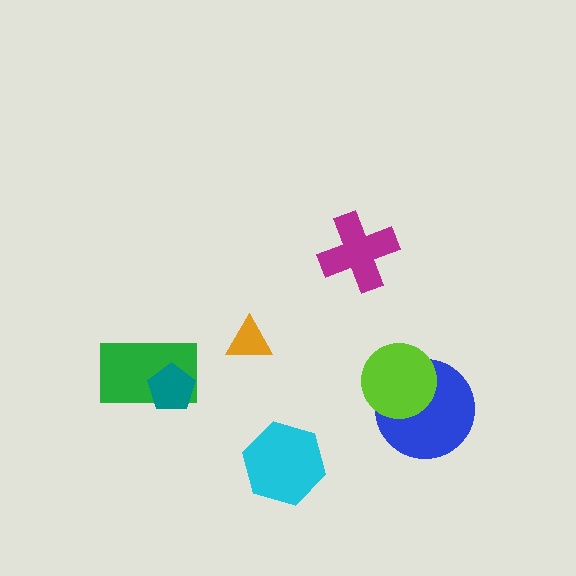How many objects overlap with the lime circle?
1 object overlaps with the lime circle.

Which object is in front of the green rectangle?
The teal pentagon is in front of the green rectangle.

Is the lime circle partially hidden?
No, no other shape covers it.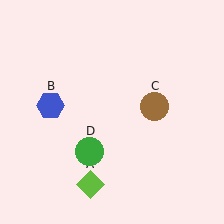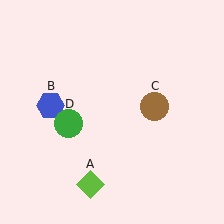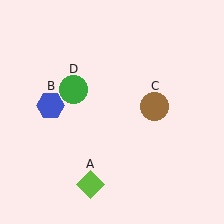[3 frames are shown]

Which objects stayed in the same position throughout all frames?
Lime diamond (object A) and blue hexagon (object B) and brown circle (object C) remained stationary.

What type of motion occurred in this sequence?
The green circle (object D) rotated clockwise around the center of the scene.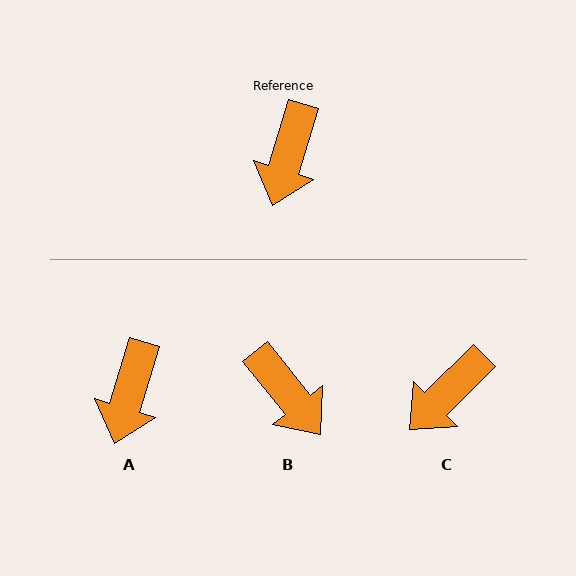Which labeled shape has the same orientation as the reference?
A.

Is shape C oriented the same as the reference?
No, it is off by about 29 degrees.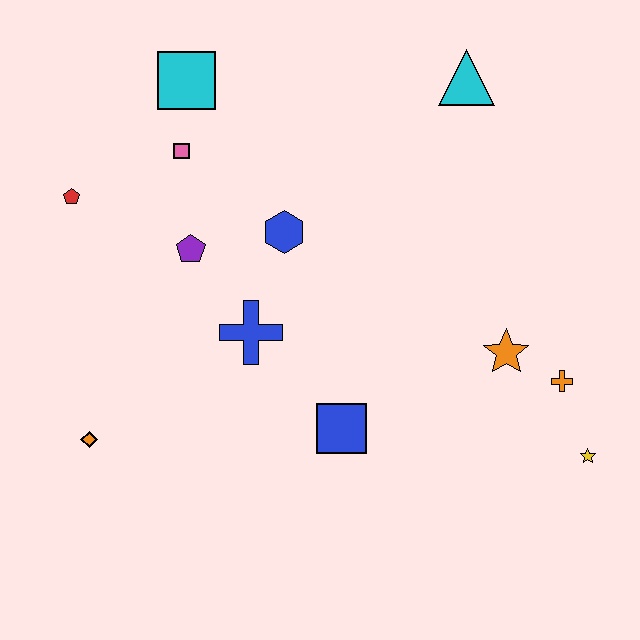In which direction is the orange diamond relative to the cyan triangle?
The orange diamond is to the left of the cyan triangle.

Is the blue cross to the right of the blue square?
No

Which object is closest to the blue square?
The blue cross is closest to the blue square.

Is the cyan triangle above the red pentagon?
Yes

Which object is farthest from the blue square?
The cyan square is farthest from the blue square.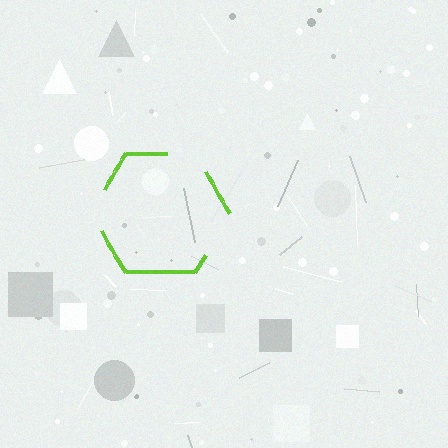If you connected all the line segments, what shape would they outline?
They would outline a hexagon.